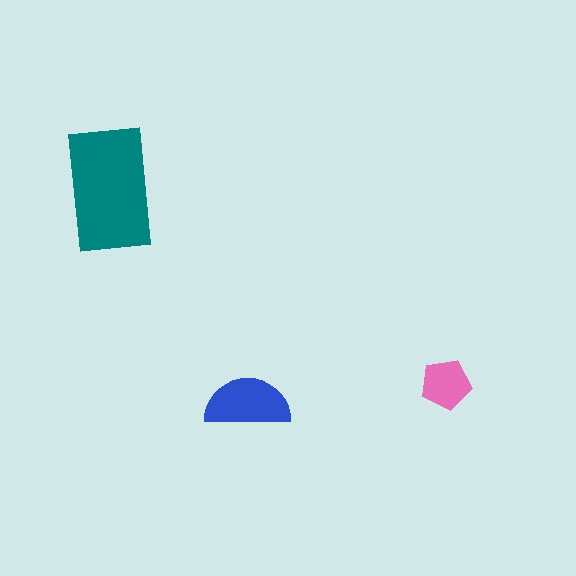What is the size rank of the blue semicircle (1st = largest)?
2nd.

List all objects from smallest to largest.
The pink pentagon, the blue semicircle, the teal rectangle.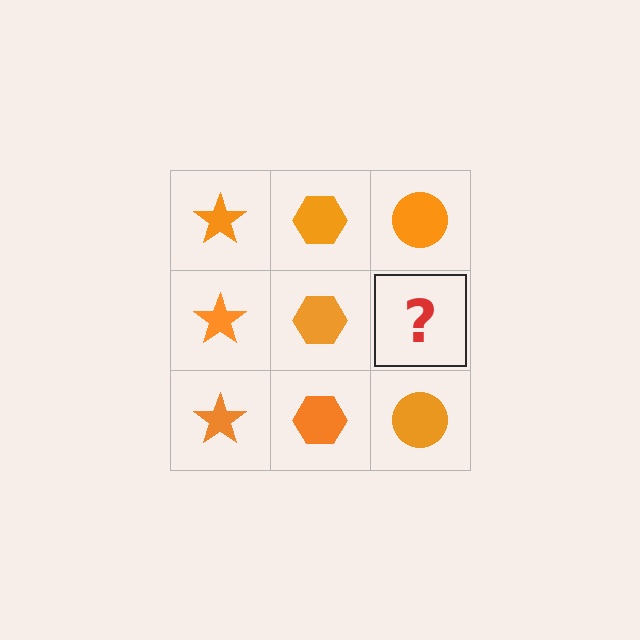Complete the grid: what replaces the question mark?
The question mark should be replaced with an orange circle.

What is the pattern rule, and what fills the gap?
The rule is that each column has a consistent shape. The gap should be filled with an orange circle.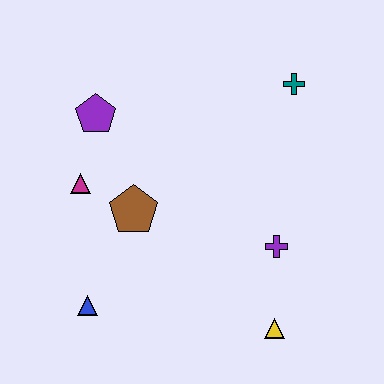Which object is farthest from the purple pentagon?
The yellow triangle is farthest from the purple pentagon.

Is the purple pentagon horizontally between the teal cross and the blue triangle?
Yes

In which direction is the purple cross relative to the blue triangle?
The purple cross is to the right of the blue triangle.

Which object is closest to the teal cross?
The purple cross is closest to the teal cross.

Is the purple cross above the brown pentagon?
No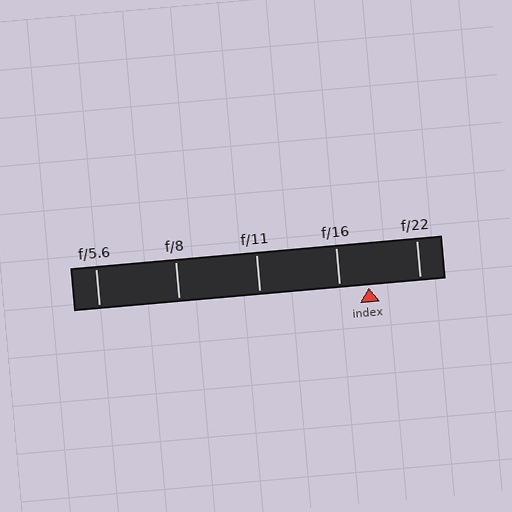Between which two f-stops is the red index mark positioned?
The index mark is between f/16 and f/22.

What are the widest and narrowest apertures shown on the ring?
The widest aperture shown is f/5.6 and the narrowest is f/22.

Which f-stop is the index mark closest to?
The index mark is closest to f/16.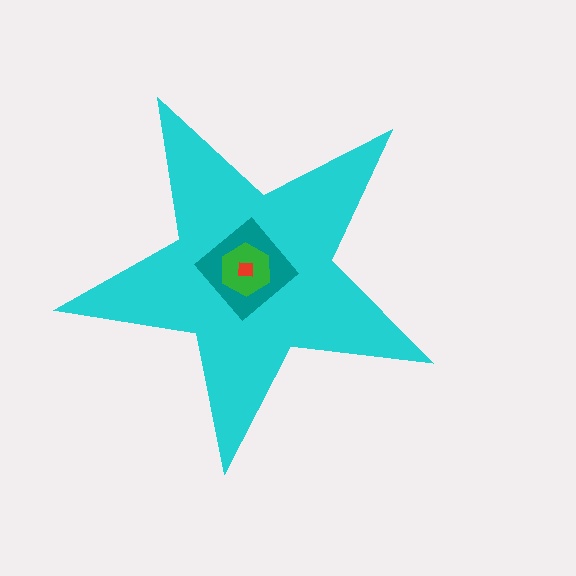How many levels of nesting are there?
4.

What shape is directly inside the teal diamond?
The green hexagon.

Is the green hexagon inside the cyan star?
Yes.